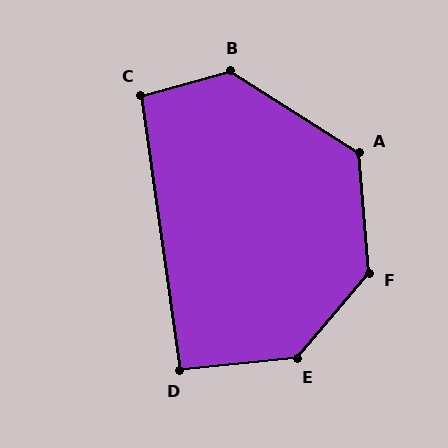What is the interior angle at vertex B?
Approximately 132 degrees (obtuse).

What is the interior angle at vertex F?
Approximately 135 degrees (obtuse).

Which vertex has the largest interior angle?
E, at approximately 136 degrees.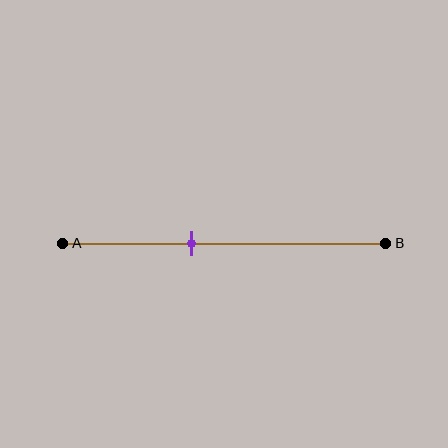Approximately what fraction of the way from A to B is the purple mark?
The purple mark is approximately 40% of the way from A to B.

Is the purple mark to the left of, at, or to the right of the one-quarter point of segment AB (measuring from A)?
The purple mark is to the right of the one-quarter point of segment AB.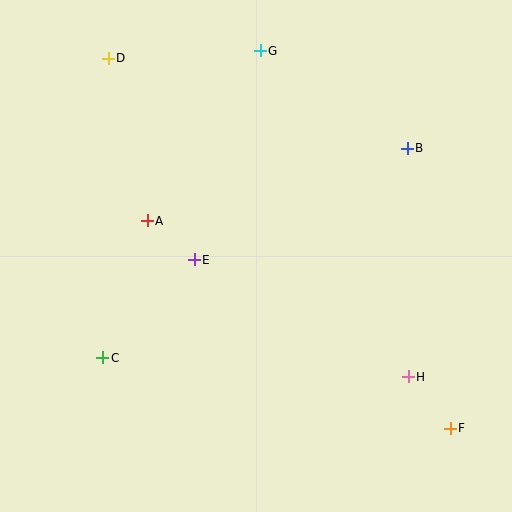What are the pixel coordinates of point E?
Point E is at (194, 260).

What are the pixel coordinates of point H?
Point H is at (408, 377).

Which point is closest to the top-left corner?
Point D is closest to the top-left corner.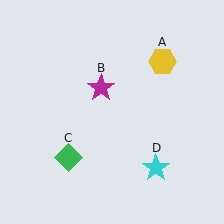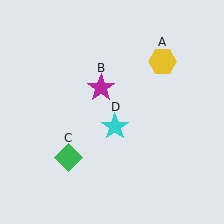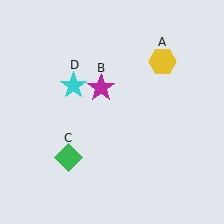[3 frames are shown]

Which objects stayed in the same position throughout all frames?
Yellow hexagon (object A) and magenta star (object B) and green diamond (object C) remained stationary.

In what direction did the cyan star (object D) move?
The cyan star (object D) moved up and to the left.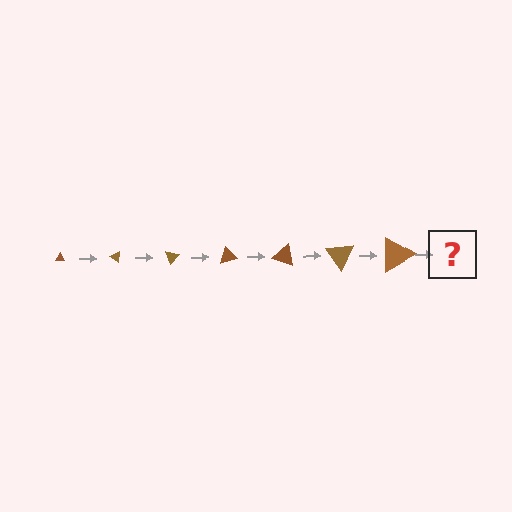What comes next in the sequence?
The next element should be a triangle, larger than the previous one and rotated 245 degrees from the start.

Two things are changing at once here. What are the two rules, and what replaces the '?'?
The two rules are that the triangle grows larger each step and it rotates 35 degrees each step. The '?' should be a triangle, larger than the previous one and rotated 245 degrees from the start.